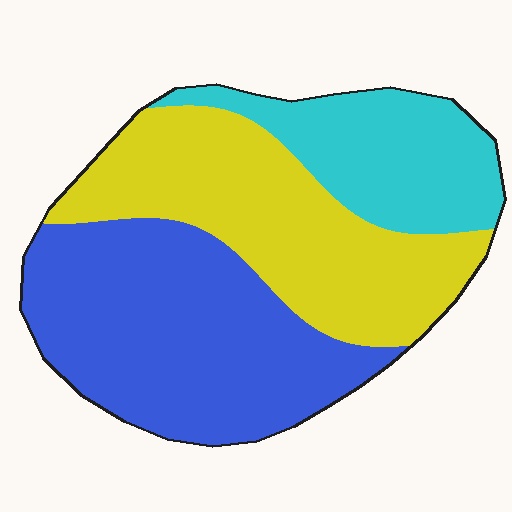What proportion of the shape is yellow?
Yellow takes up between a quarter and a half of the shape.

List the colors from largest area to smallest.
From largest to smallest: blue, yellow, cyan.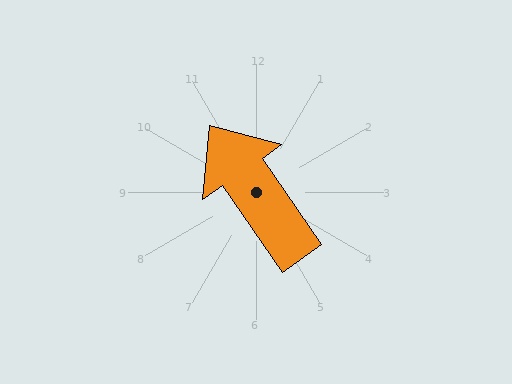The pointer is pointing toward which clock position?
Roughly 11 o'clock.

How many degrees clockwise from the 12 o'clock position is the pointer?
Approximately 325 degrees.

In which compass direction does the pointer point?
Northwest.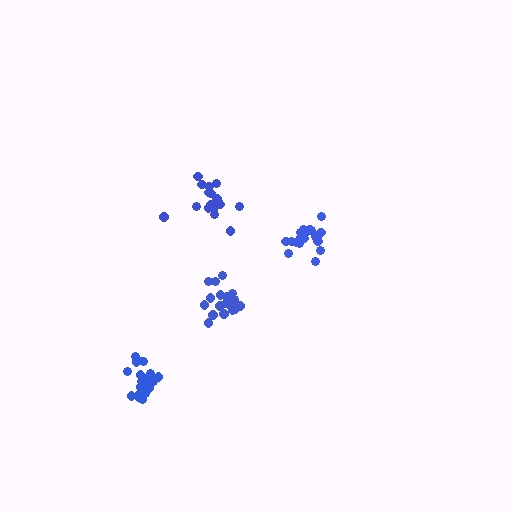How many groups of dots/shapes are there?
There are 4 groups.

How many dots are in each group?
Group 1: 20 dots, Group 2: 18 dots, Group 3: 20 dots, Group 4: 21 dots (79 total).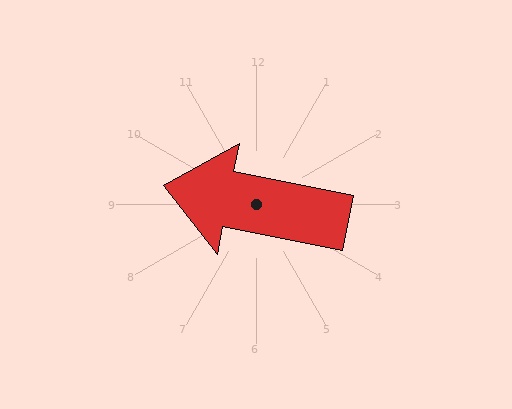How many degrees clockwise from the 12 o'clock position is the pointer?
Approximately 281 degrees.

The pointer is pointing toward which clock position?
Roughly 9 o'clock.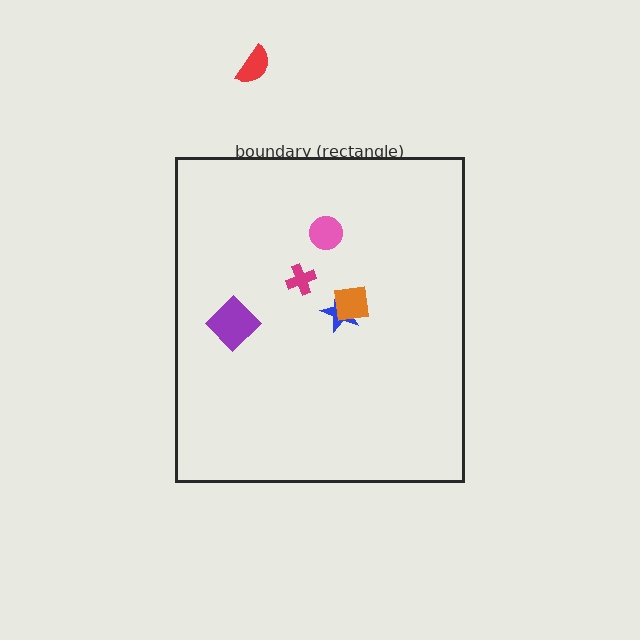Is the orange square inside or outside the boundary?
Inside.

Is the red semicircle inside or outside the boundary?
Outside.